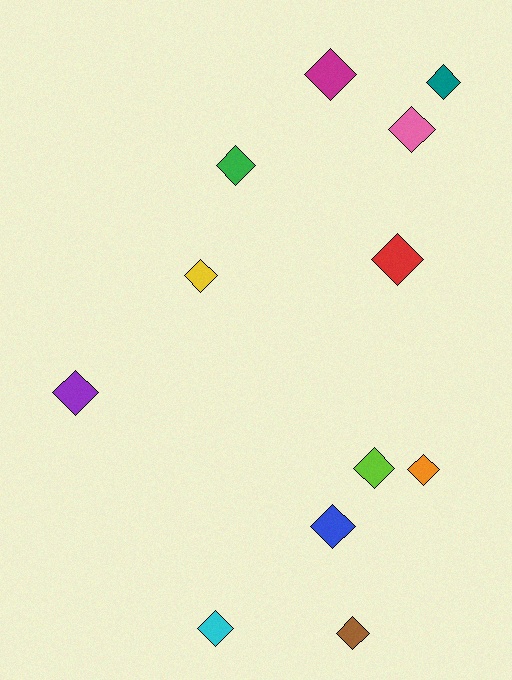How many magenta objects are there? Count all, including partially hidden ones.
There is 1 magenta object.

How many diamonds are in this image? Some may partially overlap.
There are 12 diamonds.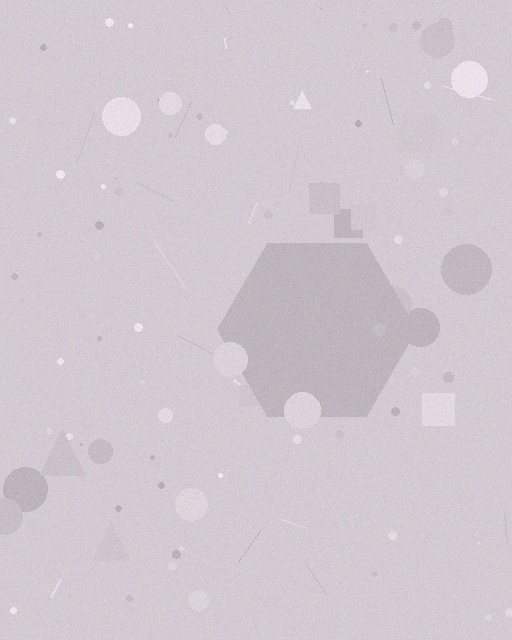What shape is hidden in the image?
A hexagon is hidden in the image.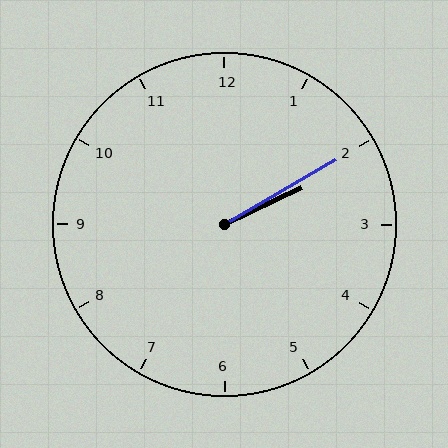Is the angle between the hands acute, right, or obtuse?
It is acute.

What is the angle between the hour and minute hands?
Approximately 5 degrees.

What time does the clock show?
2:10.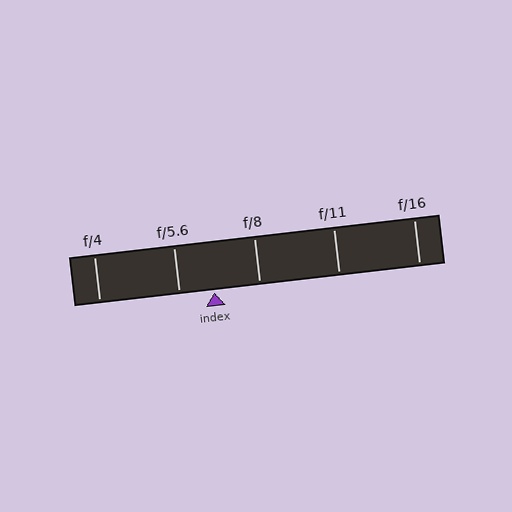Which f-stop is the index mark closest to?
The index mark is closest to f/5.6.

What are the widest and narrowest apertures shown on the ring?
The widest aperture shown is f/4 and the narrowest is f/16.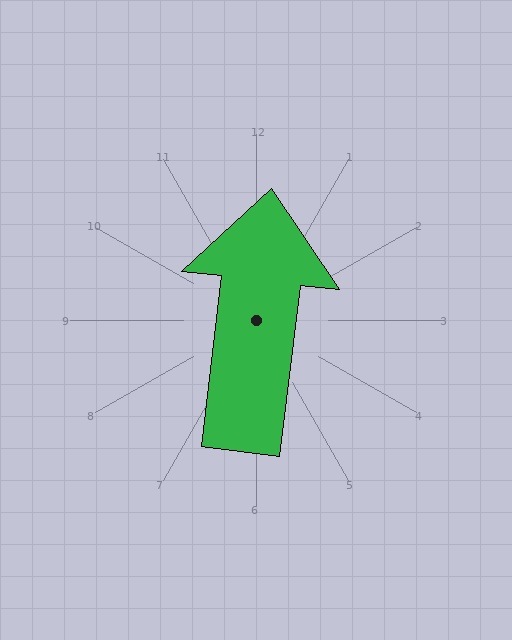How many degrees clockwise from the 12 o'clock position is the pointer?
Approximately 7 degrees.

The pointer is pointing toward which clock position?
Roughly 12 o'clock.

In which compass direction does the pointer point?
North.